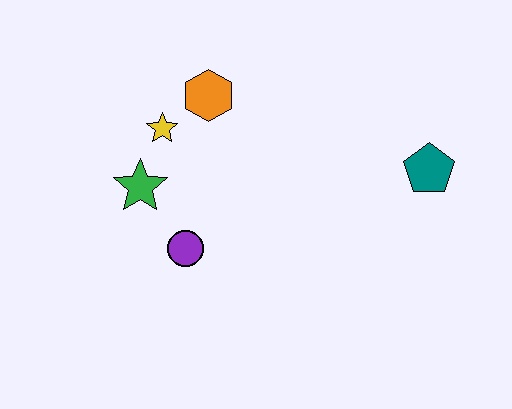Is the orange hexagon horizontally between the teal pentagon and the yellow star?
Yes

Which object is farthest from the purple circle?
The teal pentagon is farthest from the purple circle.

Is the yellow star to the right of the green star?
Yes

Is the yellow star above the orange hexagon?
No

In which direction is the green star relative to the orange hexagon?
The green star is below the orange hexagon.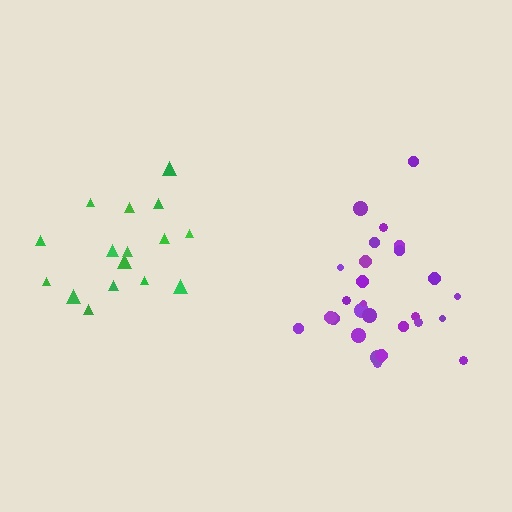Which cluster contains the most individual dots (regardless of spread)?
Purple (27).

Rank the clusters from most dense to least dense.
purple, green.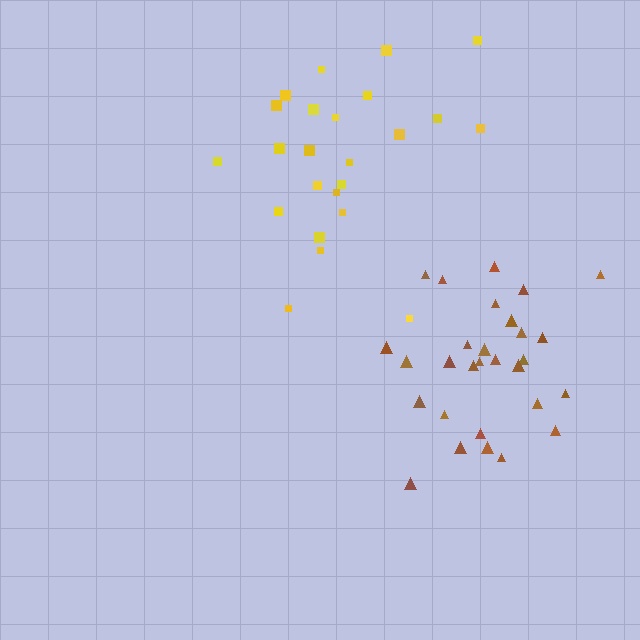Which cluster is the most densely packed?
Brown.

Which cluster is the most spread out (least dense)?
Yellow.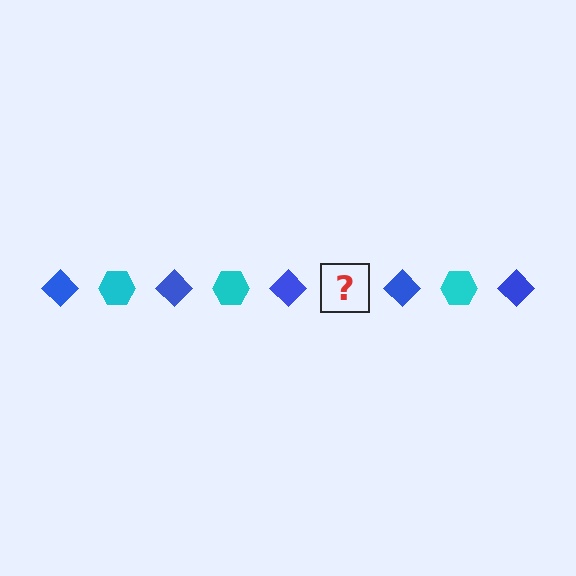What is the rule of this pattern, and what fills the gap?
The rule is that the pattern alternates between blue diamond and cyan hexagon. The gap should be filled with a cyan hexagon.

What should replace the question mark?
The question mark should be replaced with a cyan hexagon.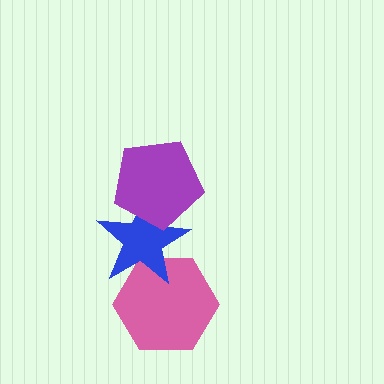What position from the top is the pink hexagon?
The pink hexagon is 3rd from the top.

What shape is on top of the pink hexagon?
The blue star is on top of the pink hexagon.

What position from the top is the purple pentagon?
The purple pentagon is 1st from the top.